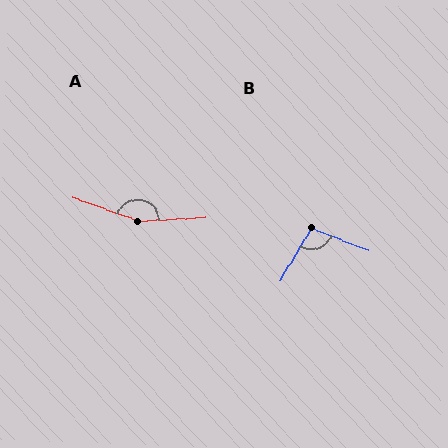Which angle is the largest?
A, at approximately 158 degrees.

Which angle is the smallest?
B, at approximately 99 degrees.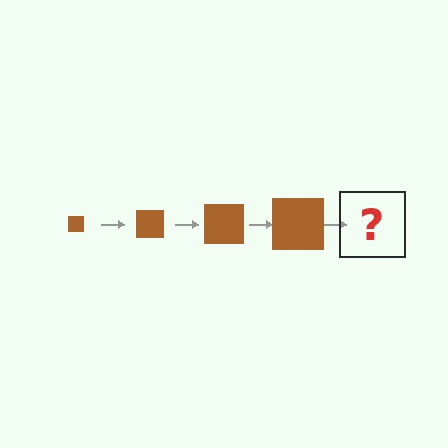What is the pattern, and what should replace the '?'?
The pattern is that the square gets progressively larger each step. The '?' should be a brown square, larger than the previous one.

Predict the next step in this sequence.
The next step is a brown square, larger than the previous one.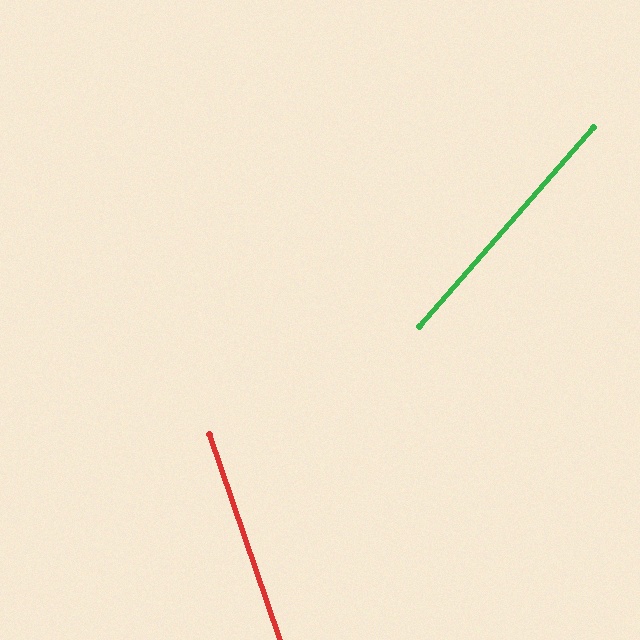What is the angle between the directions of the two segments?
Approximately 60 degrees.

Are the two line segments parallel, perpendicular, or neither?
Neither parallel nor perpendicular — they differ by about 60°.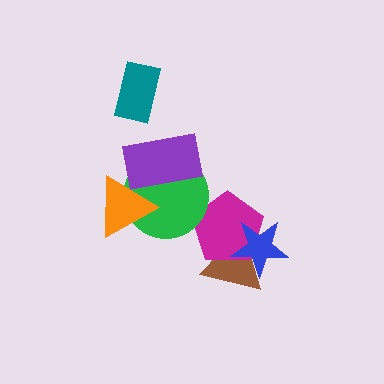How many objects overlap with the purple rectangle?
2 objects overlap with the purple rectangle.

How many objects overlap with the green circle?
3 objects overlap with the green circle.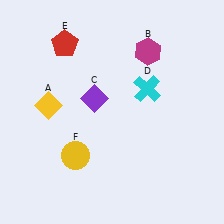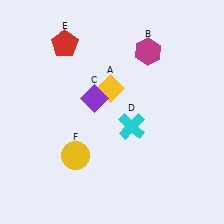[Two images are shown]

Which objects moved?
The objects that moved are: the yellow diamond (A), the cyan cross (D).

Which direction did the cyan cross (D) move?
The cyan cross (D) moved down.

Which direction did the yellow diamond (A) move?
The yellow diamond (A) moved right.